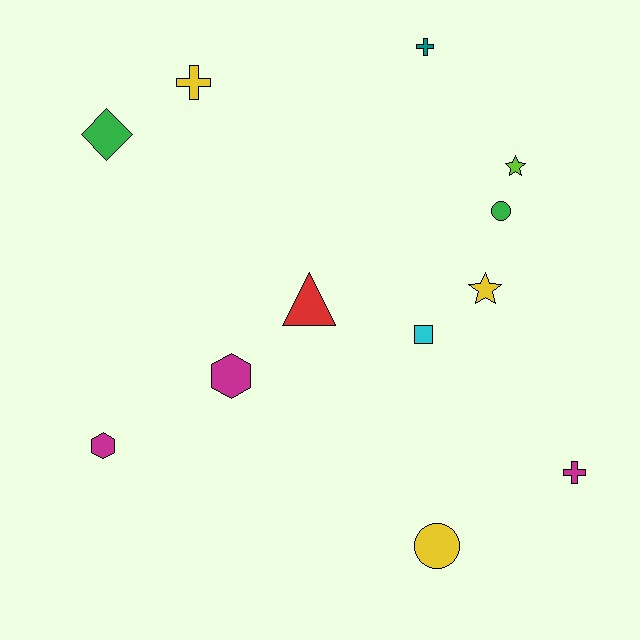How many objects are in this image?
There are 12 objects.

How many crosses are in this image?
There are 3 crosses.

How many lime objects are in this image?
There is 1 lime object.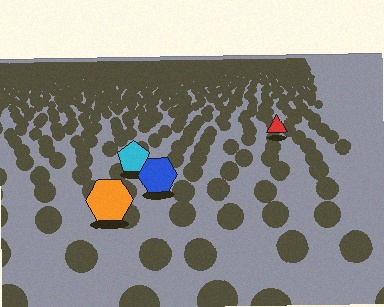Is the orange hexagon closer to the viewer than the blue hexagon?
Yes. The orange hexagon is closer — you can tell from the texture gradient: the ground texture is coarser near it.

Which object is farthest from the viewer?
The red triangle is farthest from the viewer. It appears smaller and the ground texture around it is denser.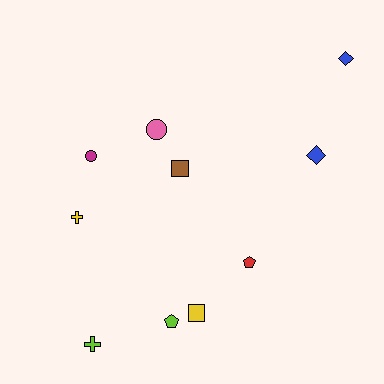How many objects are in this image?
There are 10 objects.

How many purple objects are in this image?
There are no purple objects.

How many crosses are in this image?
There are 2 crosses.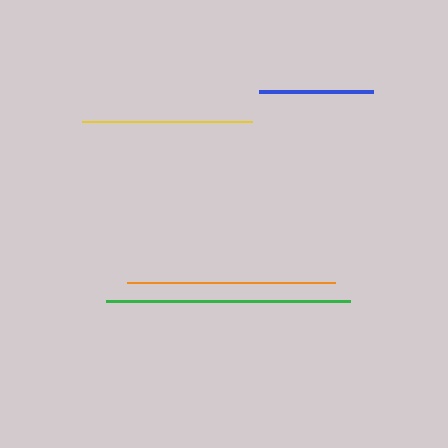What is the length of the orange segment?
The orange segment is approximately 208 pixels long.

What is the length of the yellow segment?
The yellow segment is approximately 170 pixels long.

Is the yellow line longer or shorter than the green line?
The green line is longer than the yellow line.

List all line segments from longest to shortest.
From longest to shortest: green, orange, yellow, blue.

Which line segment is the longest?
The green line is the longest at approximately 244 pixels.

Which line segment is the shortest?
The blue line is the shortest at approximately 114 pixels.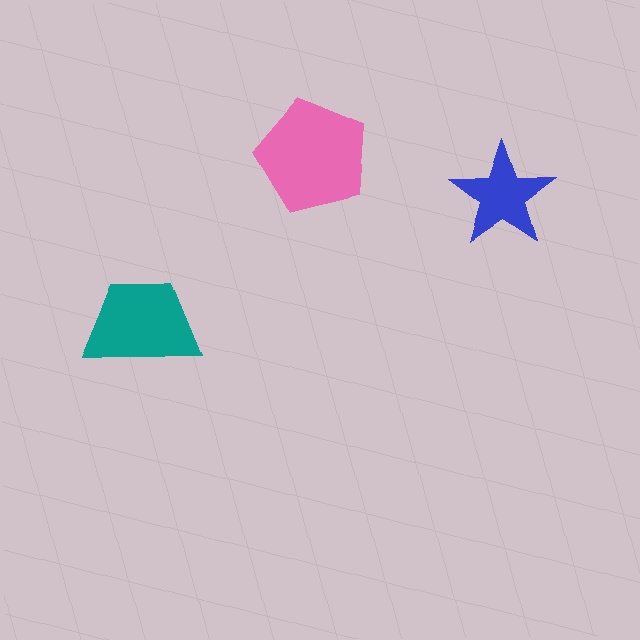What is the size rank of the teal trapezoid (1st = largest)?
2nd.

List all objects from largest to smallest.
The pink pentagon, the teal trapezoid, the blue star.